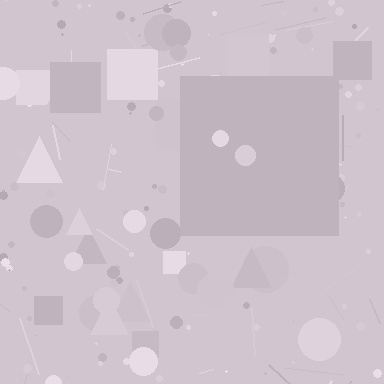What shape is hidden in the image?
A square is hidden in the image.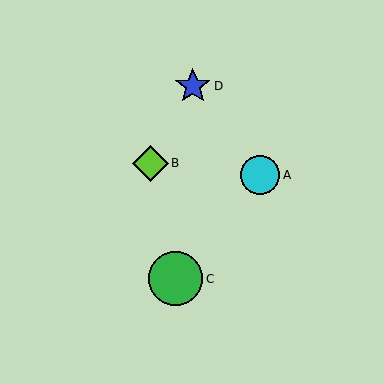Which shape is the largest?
The green circle (labeled C) is the largest.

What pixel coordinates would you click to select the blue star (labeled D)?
Click at (193, 86) to select the blue star D.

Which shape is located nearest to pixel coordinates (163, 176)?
The lime diamond (labeled B) at (151, 163) is nearest to that location.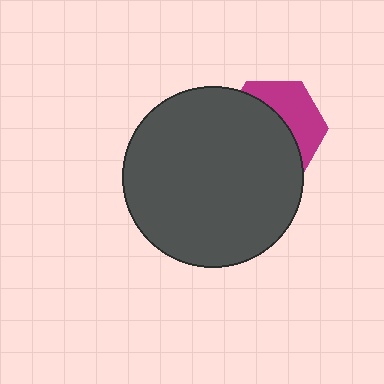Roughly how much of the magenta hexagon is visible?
A small part of it is visible (roughly 39%).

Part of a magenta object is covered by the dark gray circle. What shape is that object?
It is a hexagon.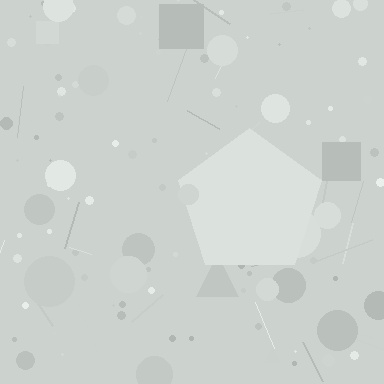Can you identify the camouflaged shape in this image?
The camouflaged shape is a pentagon.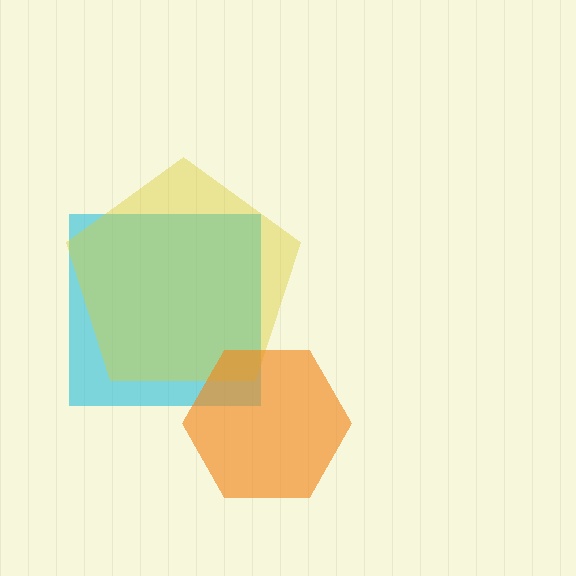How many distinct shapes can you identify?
There are 3 distinct shapes: a cyan square, a yellow pentagon, an orange hexagon.